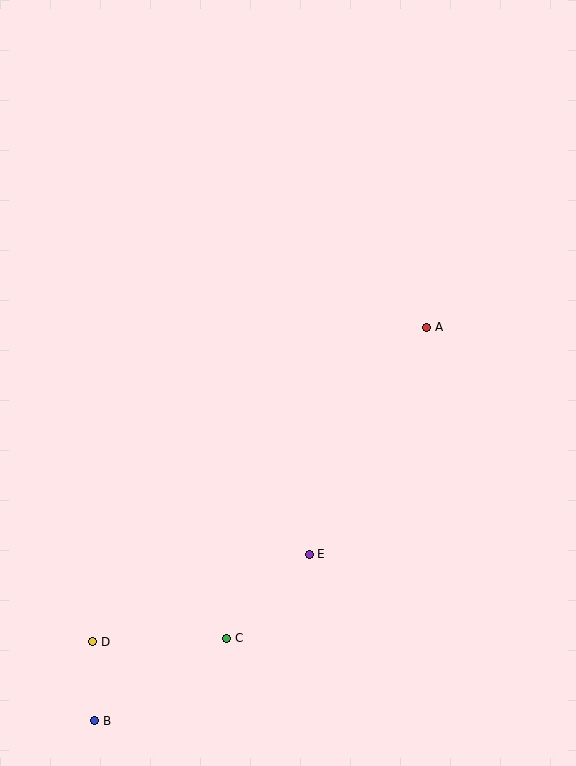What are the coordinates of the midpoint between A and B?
The midpoint between A and B is at (261, 524).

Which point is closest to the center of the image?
Point A at (427, 327) is closest to the center.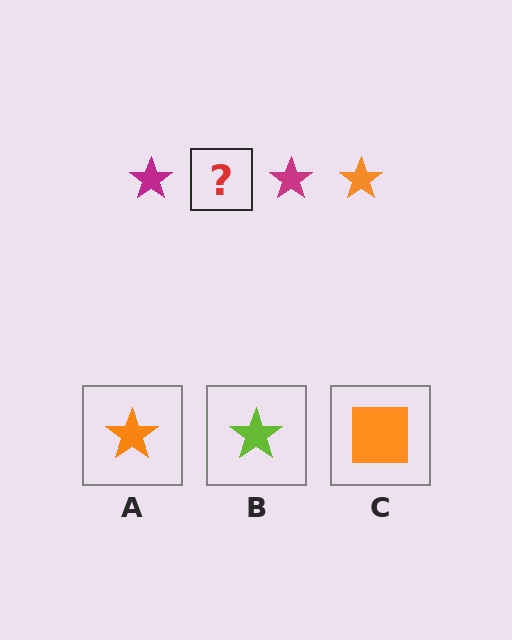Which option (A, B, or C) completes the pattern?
A.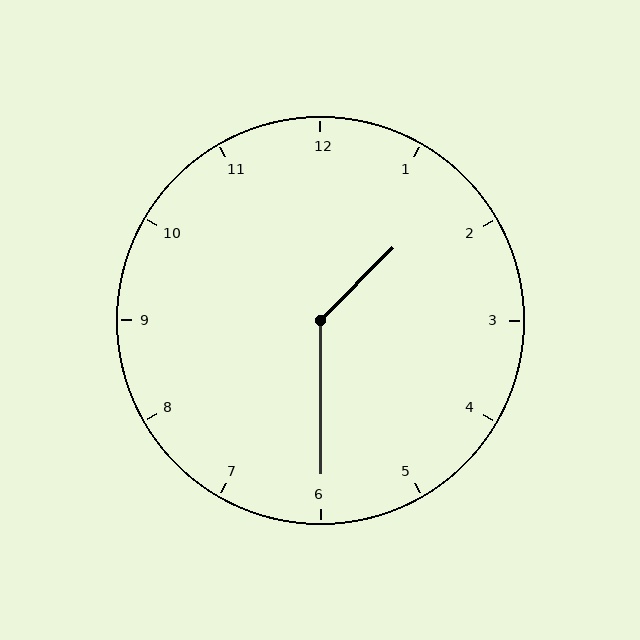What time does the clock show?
1:30.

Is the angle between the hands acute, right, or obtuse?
It is obtuse.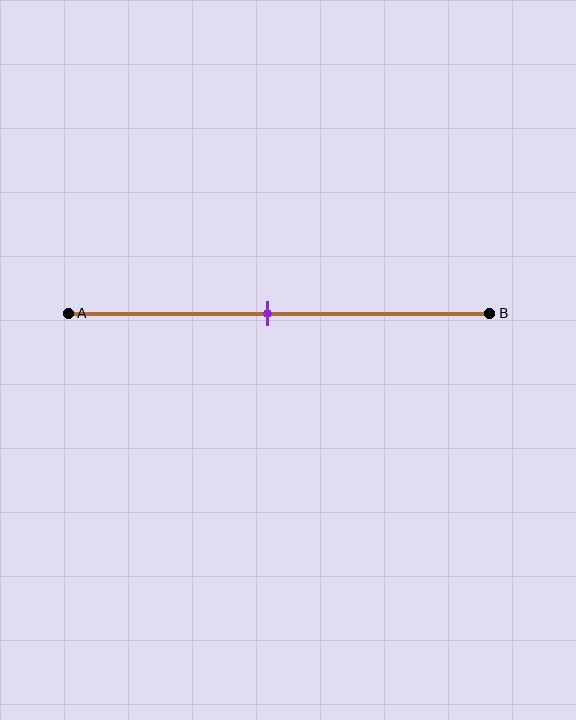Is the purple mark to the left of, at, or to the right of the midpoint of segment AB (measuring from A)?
The purple mark is approximately at the midpoint of segment AB.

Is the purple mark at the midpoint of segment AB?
Yes, the mark is approximately at the midpoint.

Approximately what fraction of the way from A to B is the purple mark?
The purple mark is approximately 45% of the way from A to B.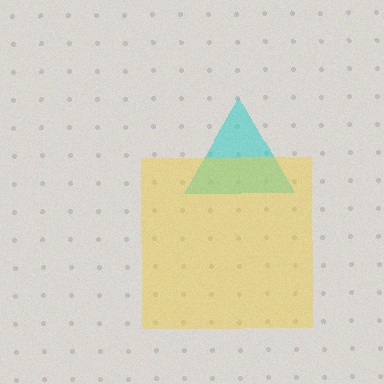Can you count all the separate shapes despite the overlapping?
Yes, there are 2 separate shapes.